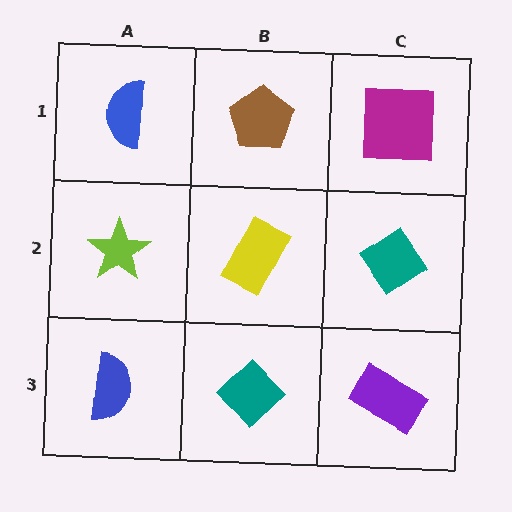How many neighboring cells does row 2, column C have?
3.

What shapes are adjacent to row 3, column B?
A yellow rectangle (row 2, column B), a blue semicircle (row 3, column A), a purple rectangle (row 3, column C).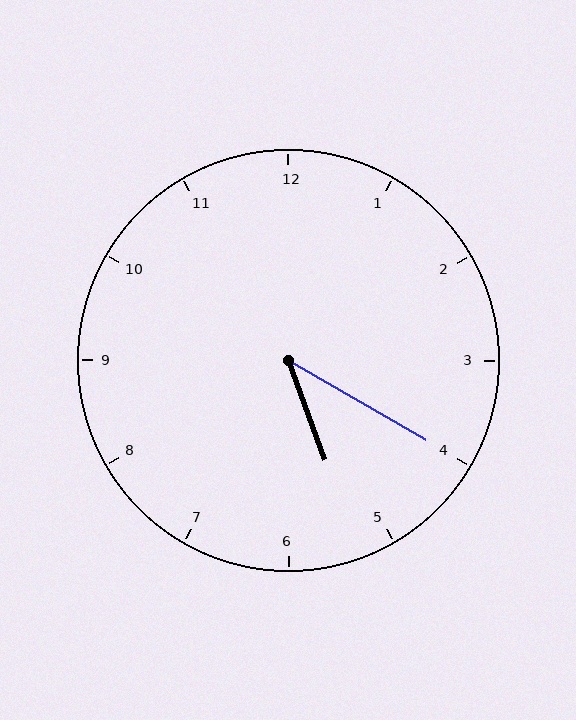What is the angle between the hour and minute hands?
Approximately 40 degrees.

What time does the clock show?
5:20.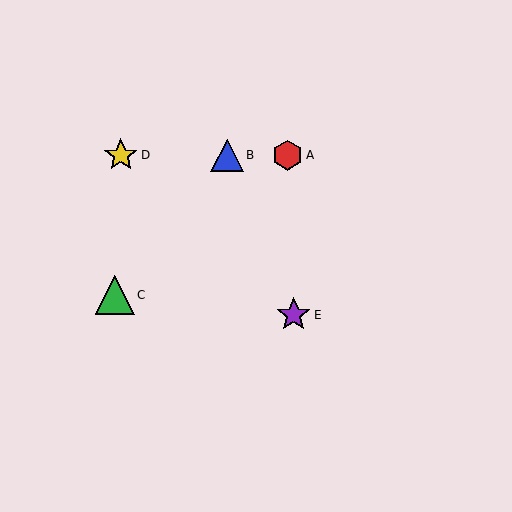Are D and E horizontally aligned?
No, D is at y≈155 and E is at y≈315.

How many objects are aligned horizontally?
3 objects (A, B, D) are aligned horizontally.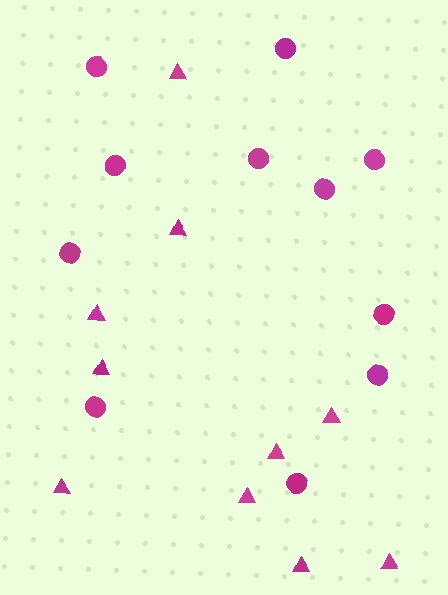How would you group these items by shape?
There are 2 groups: one group of triangles (10) and one group of circles (11).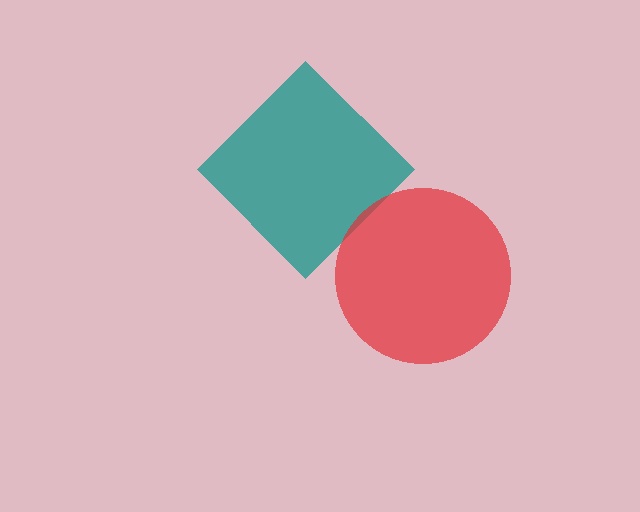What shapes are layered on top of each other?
The layered shapes are: a teal diamond, a red circle.